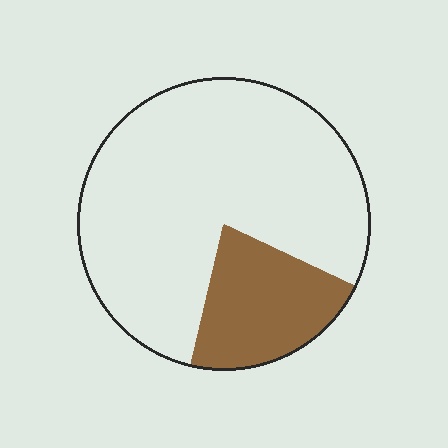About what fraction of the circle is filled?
About one fifth (1/5).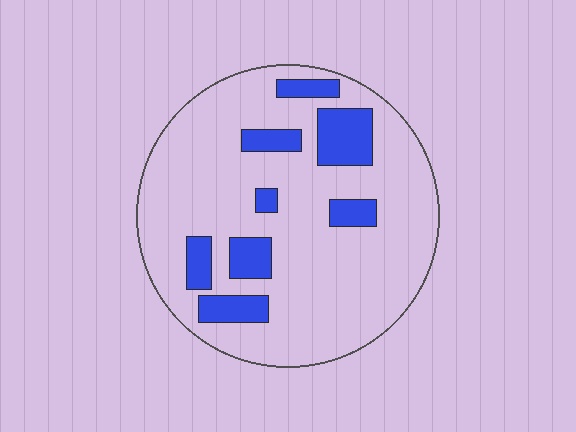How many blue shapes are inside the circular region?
8.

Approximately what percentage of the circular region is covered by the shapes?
Approximately 20%.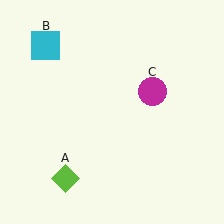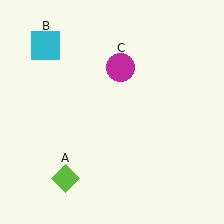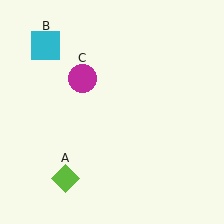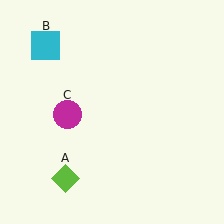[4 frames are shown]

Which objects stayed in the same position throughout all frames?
Lime diamond (object A) and cyan square (object B) remained stationary.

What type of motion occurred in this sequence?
The magenta circle (object C) rotated counterclockwise around the center of the scene.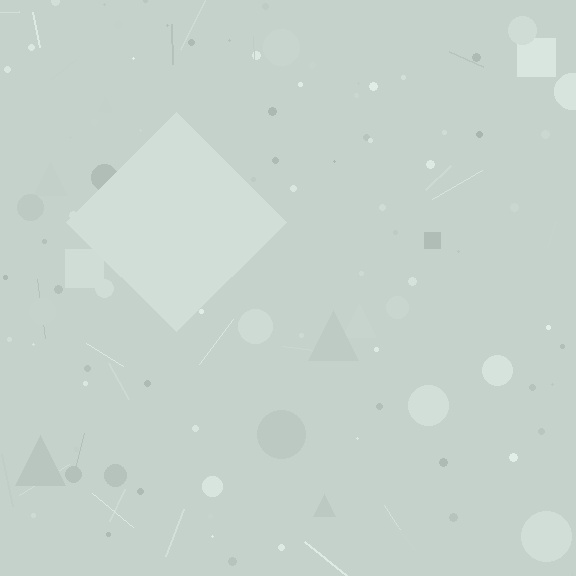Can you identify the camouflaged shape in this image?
The camouflaged shape is a diamond.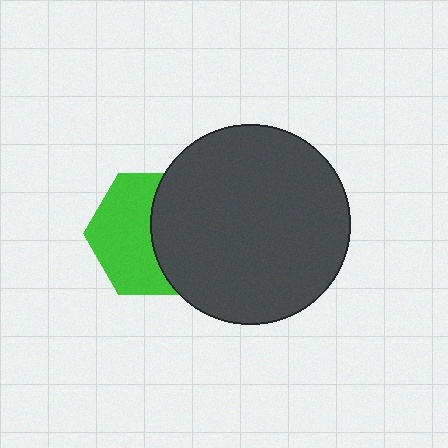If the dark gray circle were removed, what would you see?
You would see the complete green hexagon.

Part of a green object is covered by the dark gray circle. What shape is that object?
It is a hexagon.